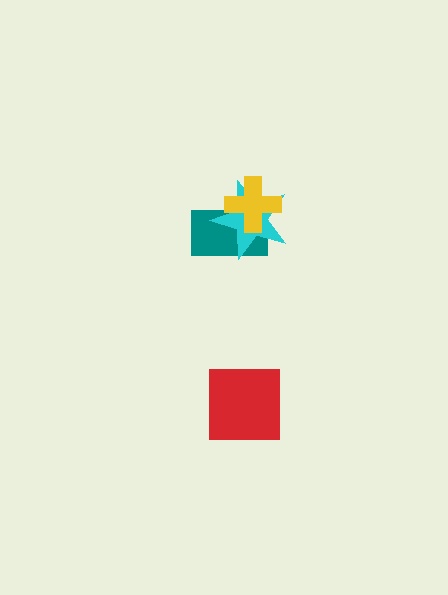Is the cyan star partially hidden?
Yes, it is partially covered by another shape.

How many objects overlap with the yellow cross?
2 objects overlap with the yellow cross.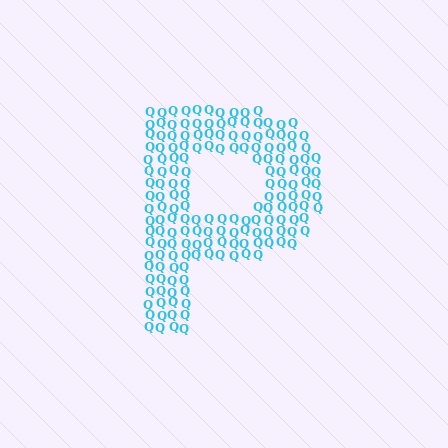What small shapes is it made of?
It is made of small letter Q's.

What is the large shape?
The large shape is the letter P.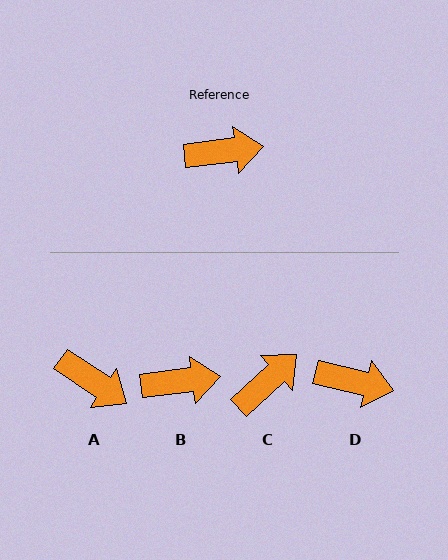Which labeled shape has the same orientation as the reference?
B.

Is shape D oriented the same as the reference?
No, it is off by about 21 degrees.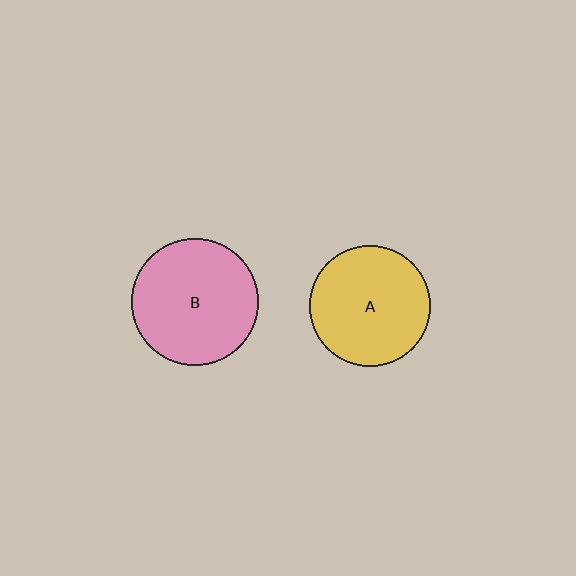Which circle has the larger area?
Circle B (pink).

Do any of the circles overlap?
No, none of the circles overlap.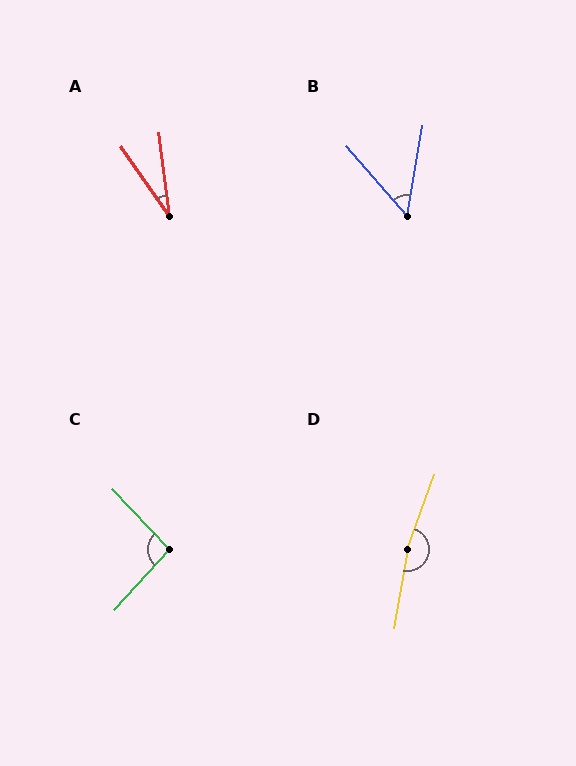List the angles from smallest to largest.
A (27°), B (51°), C (94°), D (170°).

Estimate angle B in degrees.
Approximately 51 degrees.